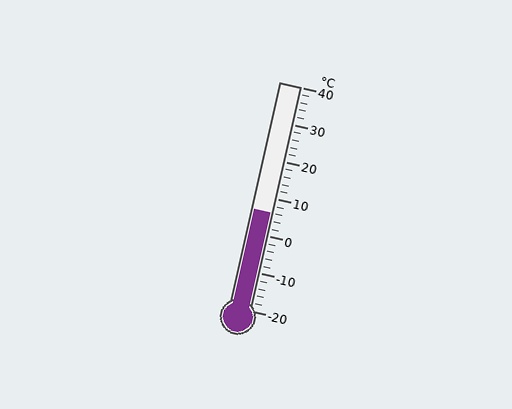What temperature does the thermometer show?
The thermometer shows approximately 6°C.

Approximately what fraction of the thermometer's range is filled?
The thermometer is filled to approximately 45% of its range.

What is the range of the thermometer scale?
The thermometer scale ranges from -20°C to 40°C.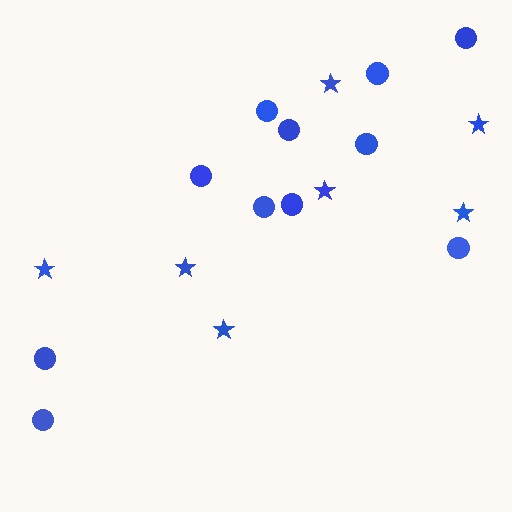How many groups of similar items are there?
There are 2 groups: one group of circles (11) and one group of stars (7).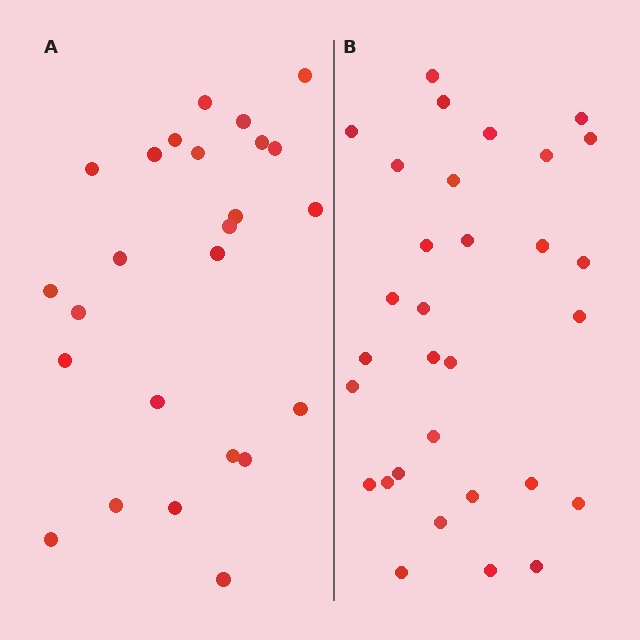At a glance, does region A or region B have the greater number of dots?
Region B (the right region) has more dots.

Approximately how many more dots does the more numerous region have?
Region B has about 6 more dots than region A.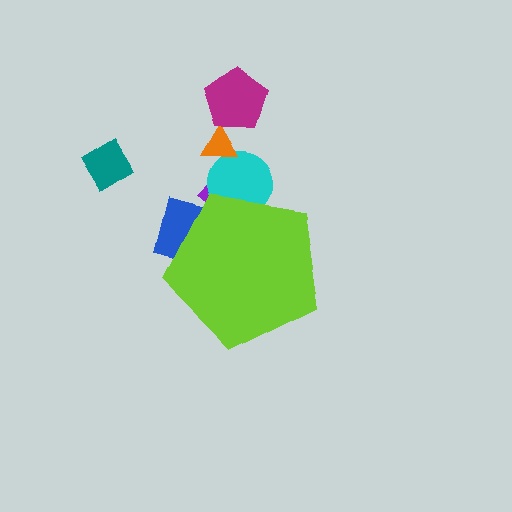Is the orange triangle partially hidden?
No, the orange triangle is fully visible.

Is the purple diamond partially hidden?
Yes, the purple diamond is partially hidden behind the lime pentagon.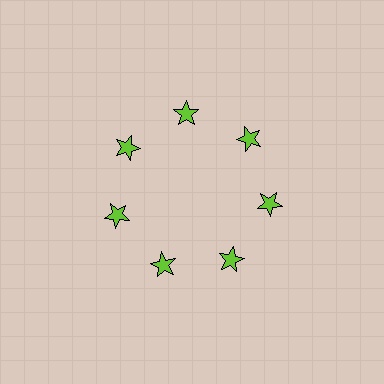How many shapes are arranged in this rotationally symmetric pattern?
There are 7 shapes, arranged in 7 groups of 1.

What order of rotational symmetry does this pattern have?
This pattern has 7-fold rotational symmetry.